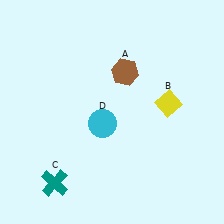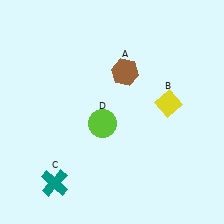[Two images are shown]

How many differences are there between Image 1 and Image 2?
There is 1 difference between the two images.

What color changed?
The circle (D) changed from cyan in Image 1 to lime in Image 2.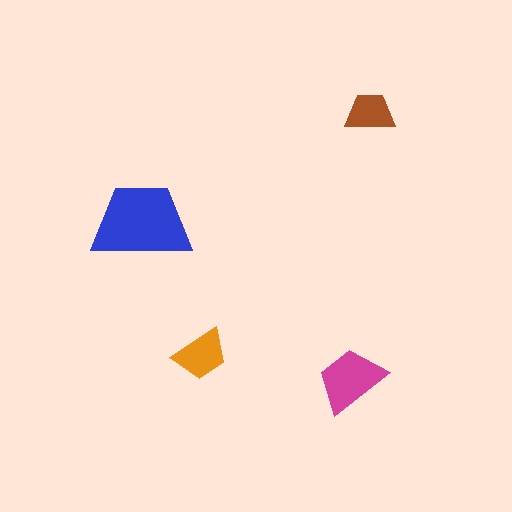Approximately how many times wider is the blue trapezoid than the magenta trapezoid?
About 1.5 times wider.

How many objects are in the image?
There are 4 objects in the image.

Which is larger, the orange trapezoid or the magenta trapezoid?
The magenta one.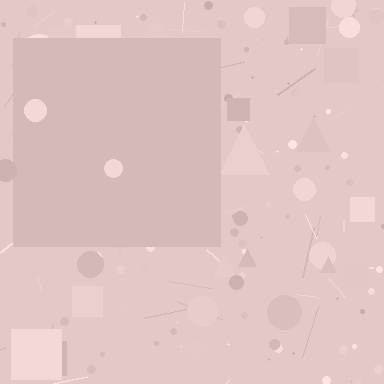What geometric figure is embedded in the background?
A square is embedded in the background.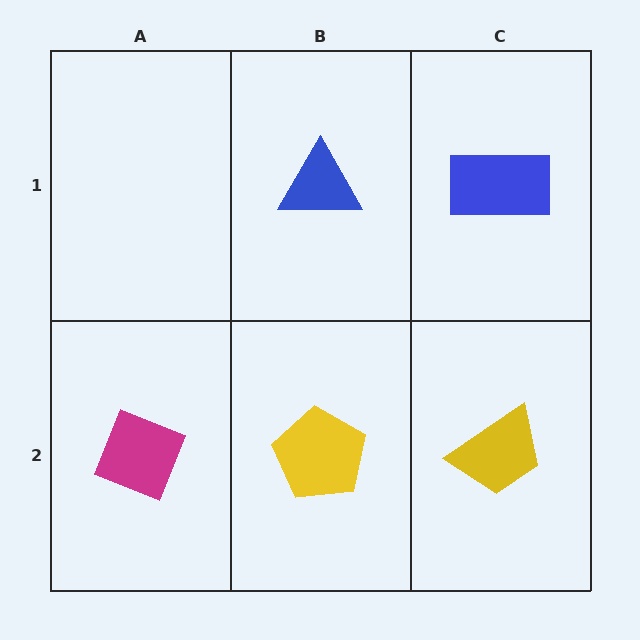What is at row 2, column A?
A magenta diamond.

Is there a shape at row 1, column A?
No, that cell is empty.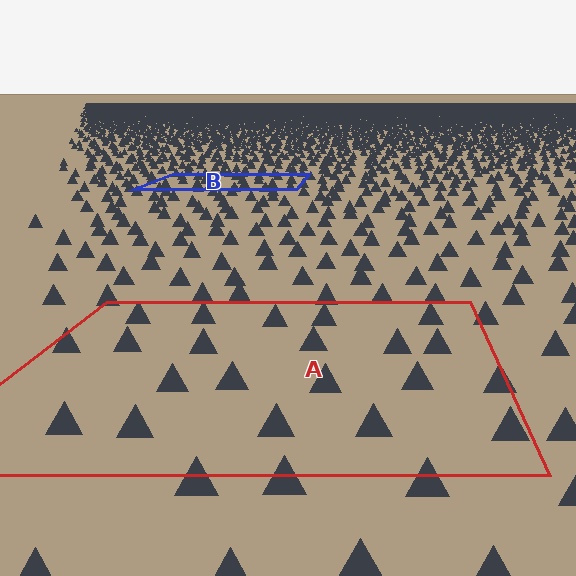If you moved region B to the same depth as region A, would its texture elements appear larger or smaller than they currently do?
They would appear larger. At a closer depth, the same texture elements are projected at a bigger on-screen size.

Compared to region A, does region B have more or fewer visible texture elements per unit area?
Region B has more texture elements per unit area — they are packed more densely because it is farther away.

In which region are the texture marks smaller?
The texture marks are smaller in region B, because it is farther away.